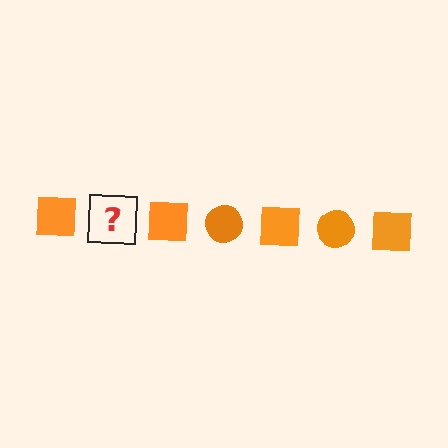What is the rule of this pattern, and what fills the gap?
The rule is that the pattern cycles through square, circle shapes in orange. The gap should be filled with an orange circle.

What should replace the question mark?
The question mark should be replaced with an orange circle.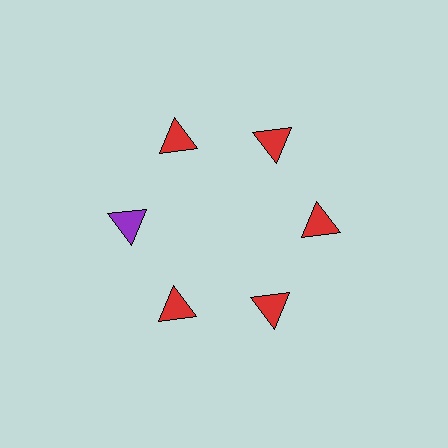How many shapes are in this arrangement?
There are 6 shapes arranged in a ring pattern.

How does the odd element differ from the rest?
It has a different color: purple instead of red.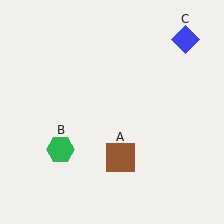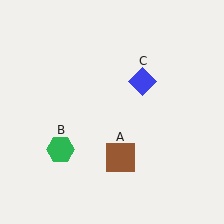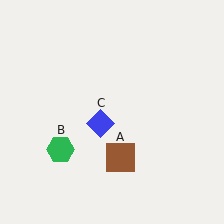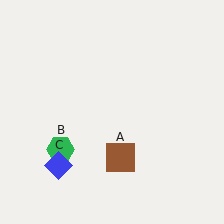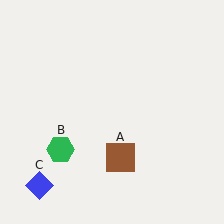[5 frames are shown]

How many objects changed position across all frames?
1 object changed position: blue diamond (object C).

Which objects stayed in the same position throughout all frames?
Brown square (object A) and green hexagon (object B) remained stationary.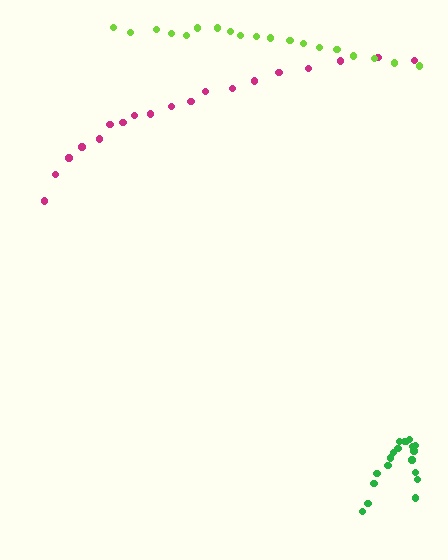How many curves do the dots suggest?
There are 3 distinct paths.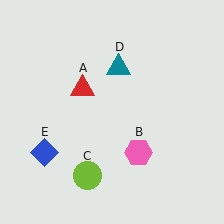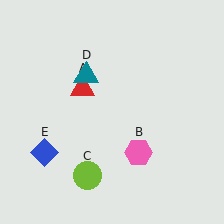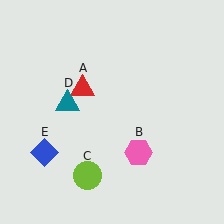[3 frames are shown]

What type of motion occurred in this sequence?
The teal triangle (object D) rotated counterclockwise around the center of the scene.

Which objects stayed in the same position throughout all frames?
Red triangle (object A) and pink hexagon (object B) and lime circle (object C) and blue diamond (object E) remained stationary.